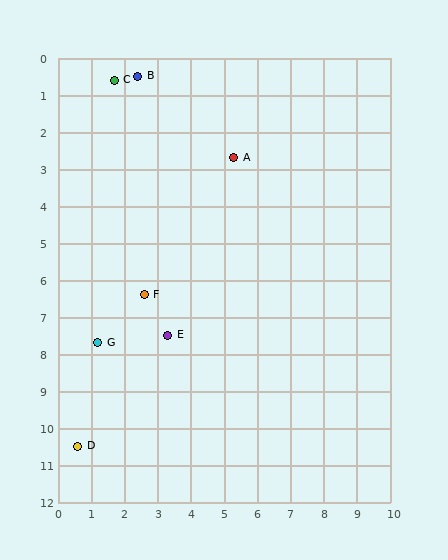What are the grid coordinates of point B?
Point B is at approximately (2.4, 0.5).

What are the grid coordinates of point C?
Point C is at approximately (1.7, 0.6).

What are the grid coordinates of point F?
Point F is at approximately (2.6, 6.4).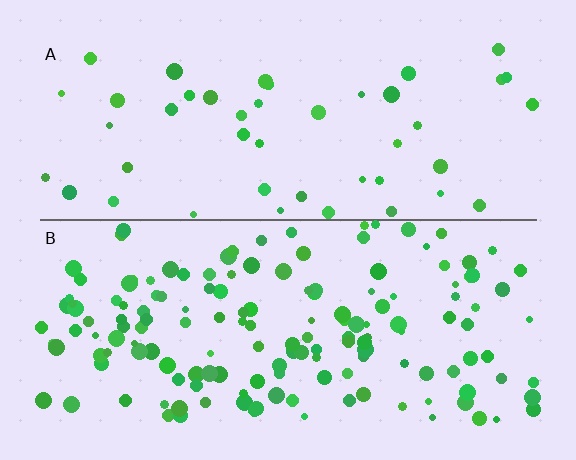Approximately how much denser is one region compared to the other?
Approximately 3.3× — region B over region A.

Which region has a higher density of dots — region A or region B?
B (the bottom).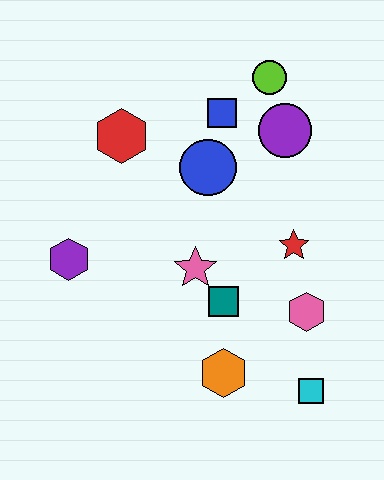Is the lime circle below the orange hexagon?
No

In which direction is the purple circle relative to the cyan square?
The purple circle is above the cyan square.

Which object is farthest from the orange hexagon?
The lime circle is farthest from the orange hexagon.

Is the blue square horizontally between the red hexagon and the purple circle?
Yes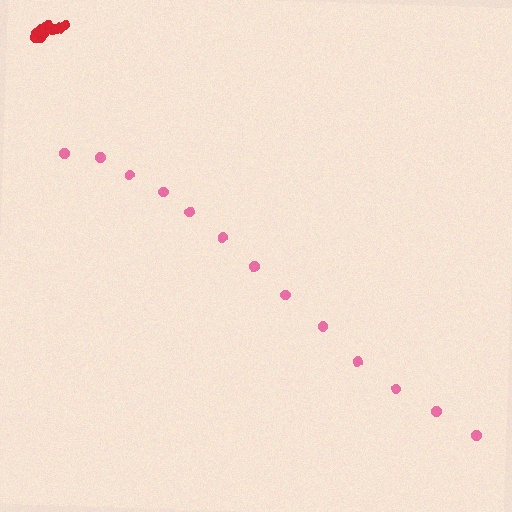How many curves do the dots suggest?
There are 2 distinct paths.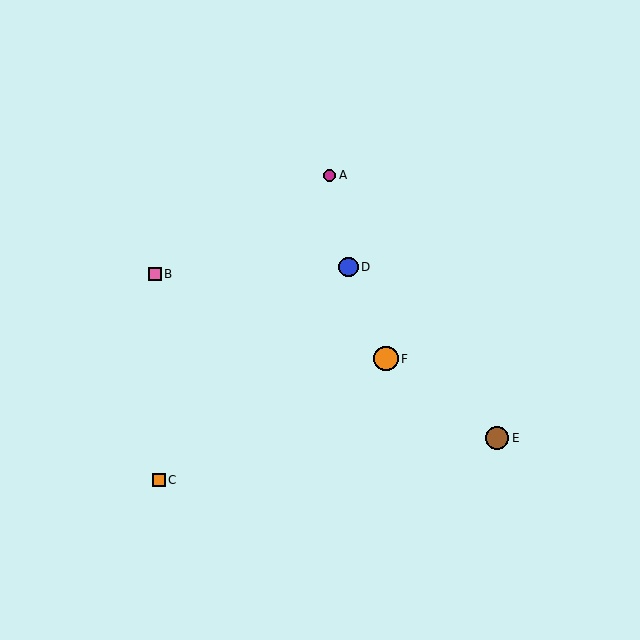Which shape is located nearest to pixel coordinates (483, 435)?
The brown circle (labeled E) at (497, 438) is nearest to that location.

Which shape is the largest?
The orange circle (labeled F) is the largest.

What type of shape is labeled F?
Shape F is an orange circle.